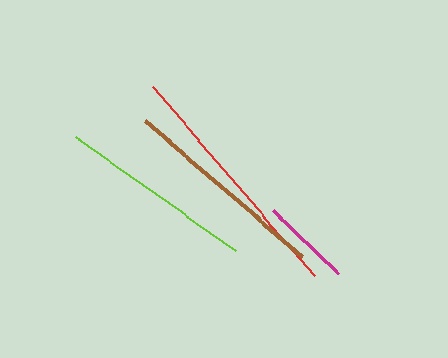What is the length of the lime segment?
The lime segment is approximately 197 pixels long.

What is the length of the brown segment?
The brown segment is approximately 208 pixels long.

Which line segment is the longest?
The red line is the longest at approximately 249 pixels.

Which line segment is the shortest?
The magenta line is the shortest at approximately 92 pixels.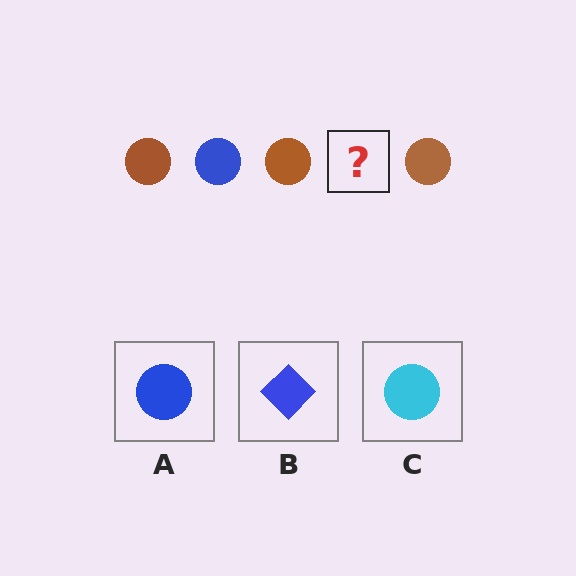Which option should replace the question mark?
Option A.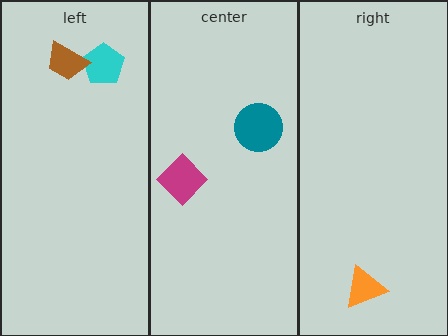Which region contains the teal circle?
The center region.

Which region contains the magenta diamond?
The center region.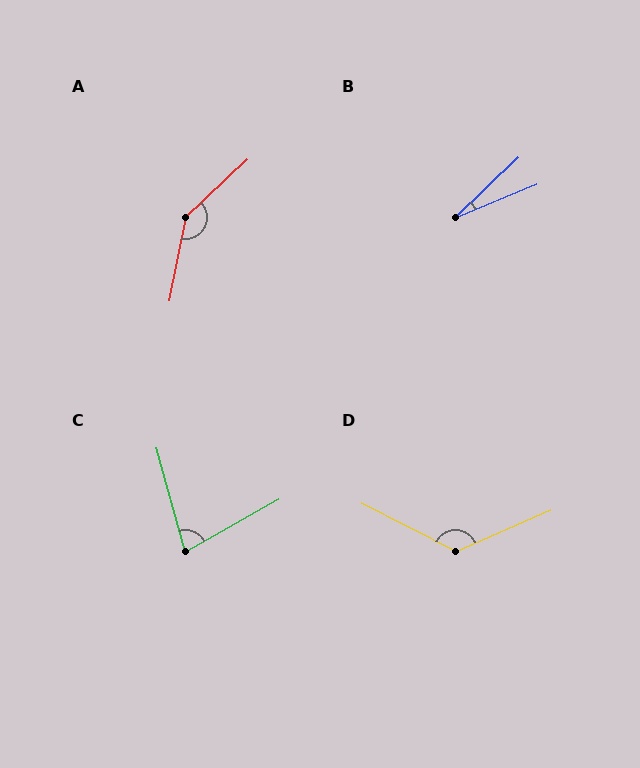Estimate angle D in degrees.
Approximately 129 degrees.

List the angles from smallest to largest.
B (21°), C (76°), D (129°), A (145°).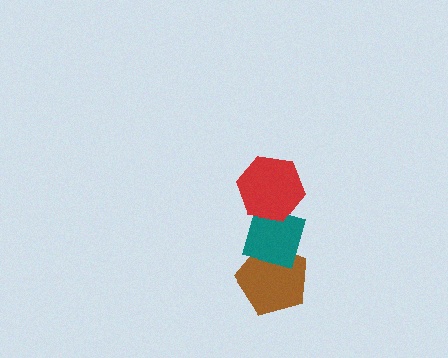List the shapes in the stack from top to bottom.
From top to bottom: the red hexagon, the teal diamond, the brown pentagon.